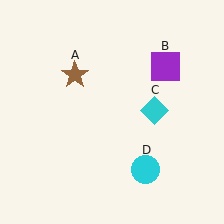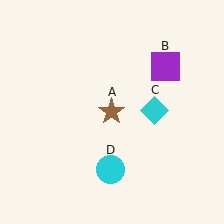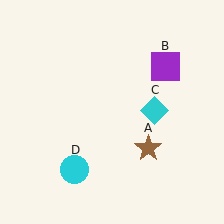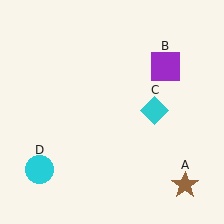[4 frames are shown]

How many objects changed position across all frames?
2 objects changed position: brown star (object A), cyan circle (object D).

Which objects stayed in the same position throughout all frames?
Purple square (object B) and cyan diamond (object C) remained stationary.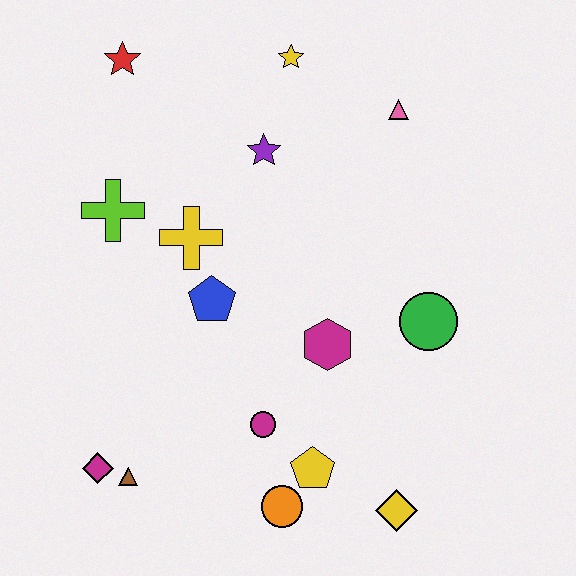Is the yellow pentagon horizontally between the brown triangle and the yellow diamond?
Yes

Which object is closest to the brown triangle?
The magenta diamond is closest to the brown triangle.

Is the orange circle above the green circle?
No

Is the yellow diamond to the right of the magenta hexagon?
Yes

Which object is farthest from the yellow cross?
The yellow diamond is farthest from the yellow cross.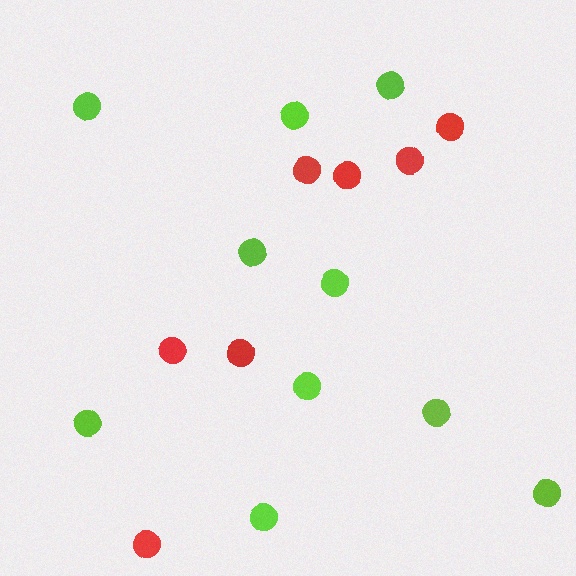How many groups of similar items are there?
There are 2 groups: one group of red circles (7) and one group of lime circles (10).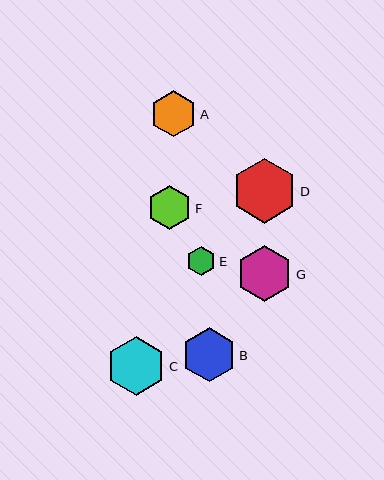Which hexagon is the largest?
Hexagon D is the largest with a size of approximately 65 pixels.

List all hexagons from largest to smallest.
From largest to smallest: D, C, G, B, A, F, E.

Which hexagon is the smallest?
Hexagon E is the smallest with a size of approximately 29 pixels.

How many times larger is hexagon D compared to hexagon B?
Hexagon D is approximately 1.2 times the size of hexagon B.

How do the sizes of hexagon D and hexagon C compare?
Hexagon D and hexagon C are approximately the same size.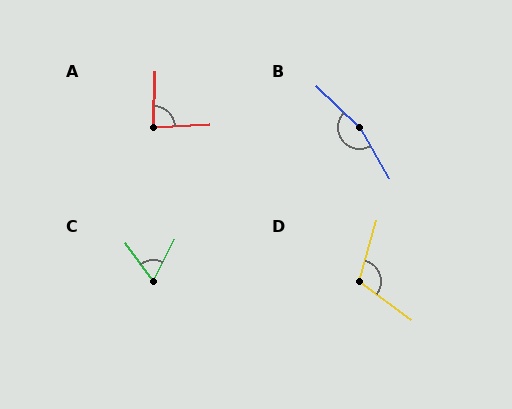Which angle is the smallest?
C, at approximately 63 degrees.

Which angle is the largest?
B, at approximately 163 degrees.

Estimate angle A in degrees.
Approximately 86 degrees.